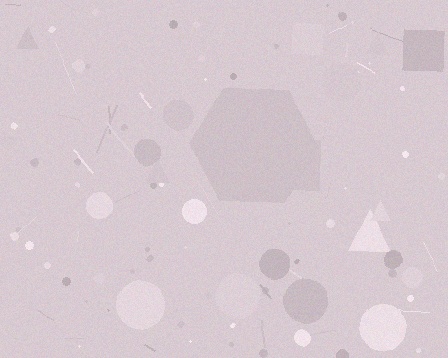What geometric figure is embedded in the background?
A hexagon is embedded in the background.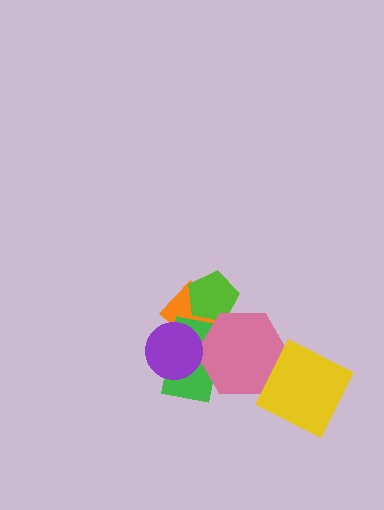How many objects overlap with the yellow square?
1 object overlaps with the yellow square.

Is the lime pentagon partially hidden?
Yes, it is partially covered by another shape.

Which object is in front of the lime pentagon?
The pink hexagon is in front of the lime pentagon.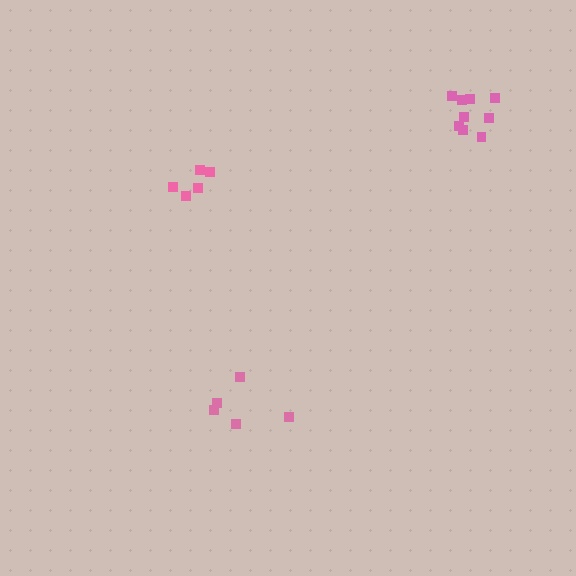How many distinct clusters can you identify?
There are 3 distinct clusters.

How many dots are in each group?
Group 1: 9 dots, Group 2: 5 dots, Group 3: 5 dots (19 total).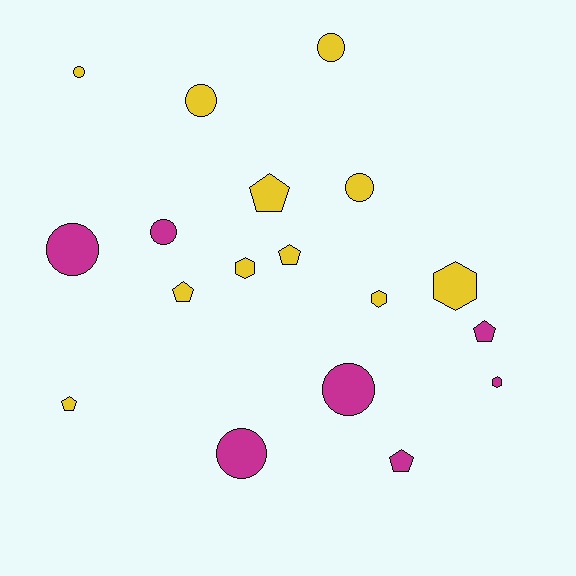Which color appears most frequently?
Yellow, with 11 objects.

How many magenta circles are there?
There are 4 magenta circles.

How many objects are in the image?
There are 18 objects.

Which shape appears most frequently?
Circle, with 8 objects.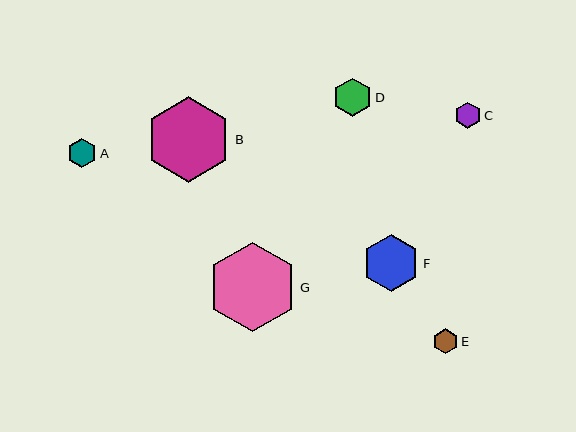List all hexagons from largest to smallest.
From largest to smallest: G, B, F, D, A, C, E.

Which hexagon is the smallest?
Hexagon E is the smallest with a size of approximately 25 pixels.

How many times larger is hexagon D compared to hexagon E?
Hexagon D is approximately 1.5 times the size of hexagon E.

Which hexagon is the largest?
Hexagon G is the largest with a size of approximately 90 pixels.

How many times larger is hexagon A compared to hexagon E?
Hexagon A is approximately 1.2 times the size of hexagon E.